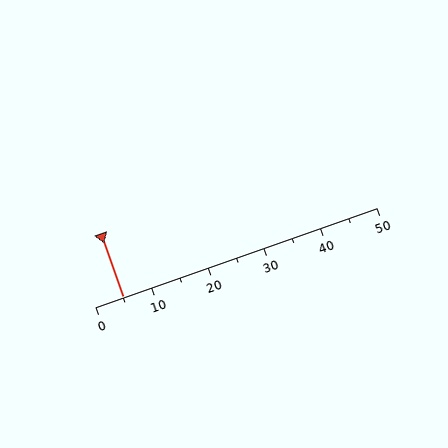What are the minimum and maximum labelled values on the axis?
The axis runs from 0 to 50.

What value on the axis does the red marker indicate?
The marker indicates approximately 5.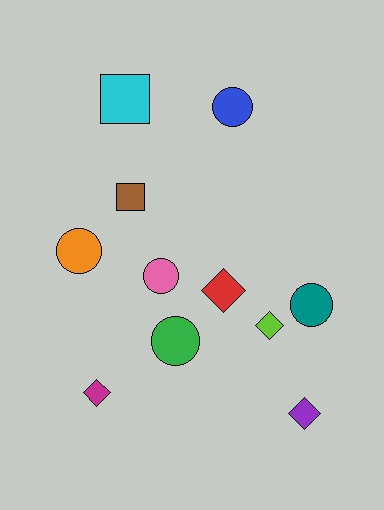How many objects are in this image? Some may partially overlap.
There are 11 objects.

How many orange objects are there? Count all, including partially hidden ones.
There is 1 orange object.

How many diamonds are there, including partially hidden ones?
There are 4 diamonds.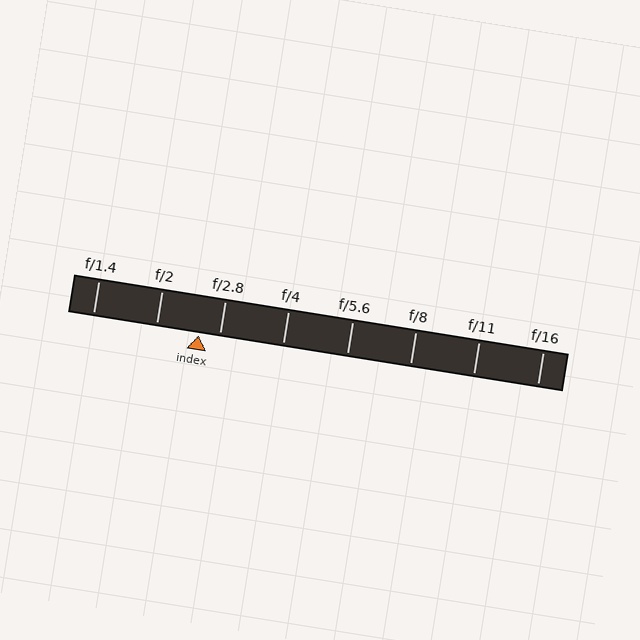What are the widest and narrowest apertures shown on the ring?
The widest aperture shown is f/1.4 and the narrowest is f/16.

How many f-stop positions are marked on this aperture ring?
There are 8 f-stop positions marked.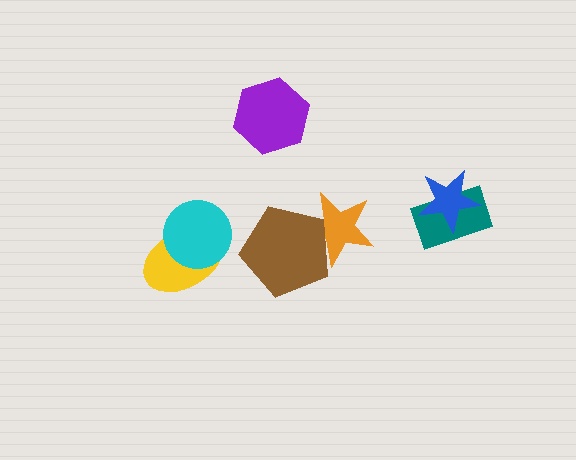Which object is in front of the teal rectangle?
The blue star is in front of the teal rectangle.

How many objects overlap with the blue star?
1 object overlaps with the blue star.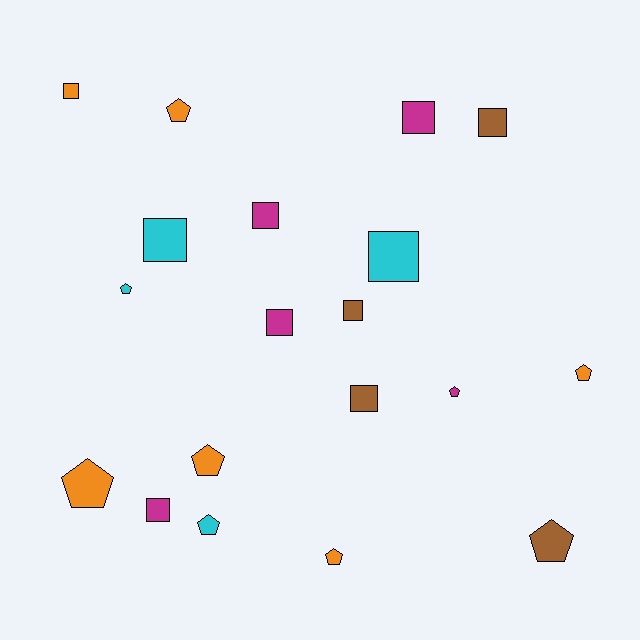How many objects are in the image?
There are 19 objects.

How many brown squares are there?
There are 3 brown squares.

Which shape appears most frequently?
Square, with 10 objects.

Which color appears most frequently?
Orange, with 6 objects.